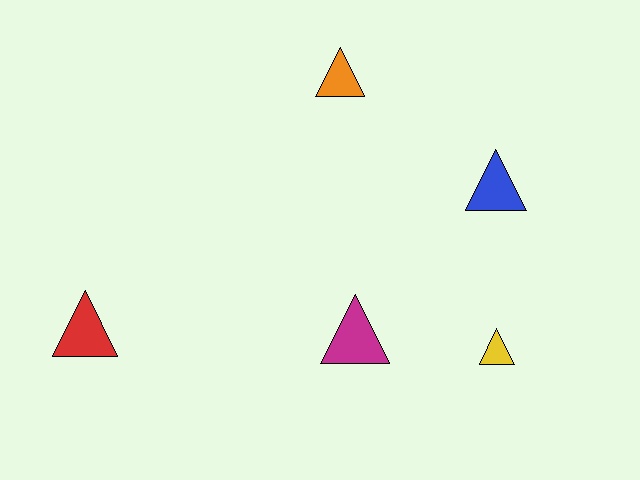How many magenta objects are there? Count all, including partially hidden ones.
There is 1 magenta object.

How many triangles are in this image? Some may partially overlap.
There are 5 triangles.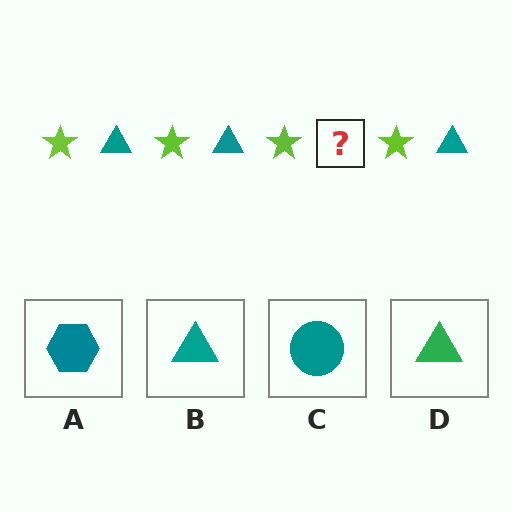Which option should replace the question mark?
Option B.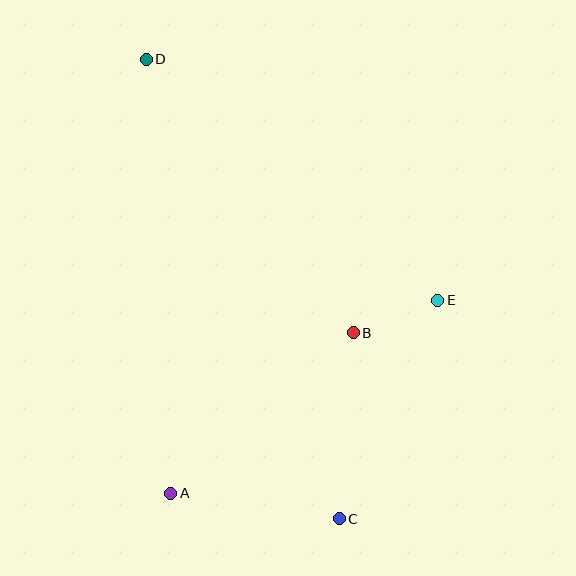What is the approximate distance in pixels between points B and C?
The distance between B and C is approximately 187 pixels.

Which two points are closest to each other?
Points B and E are closest to each other.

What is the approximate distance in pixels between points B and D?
The distance between B and D is approximately 343 pixels.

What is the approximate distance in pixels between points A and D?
The distance between A and D is approximately 435 pixels.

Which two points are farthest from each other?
Points C and D are farthest from each other.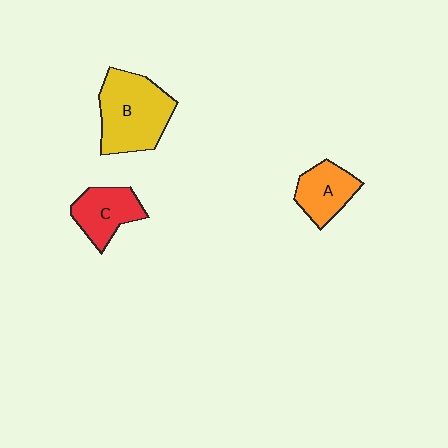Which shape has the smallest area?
Shape A (orange).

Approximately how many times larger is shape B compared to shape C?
Approximately 1.6 times.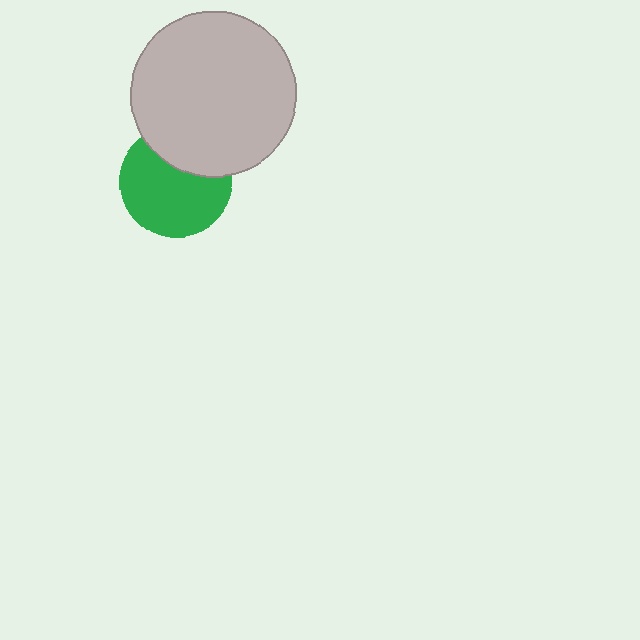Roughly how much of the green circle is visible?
Most of it is visible (roughly 69%).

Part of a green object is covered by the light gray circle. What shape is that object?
It is a circle.